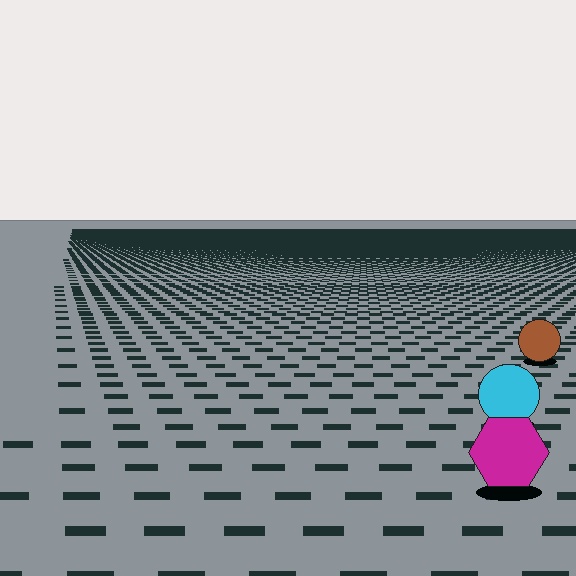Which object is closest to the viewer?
The magenta hexagon is closest. The texture marks near it are larger and more spread out.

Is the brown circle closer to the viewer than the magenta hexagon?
No. The magenta hexagon is closer — you can tell from the texture gradient: the ground texture is coarser near it.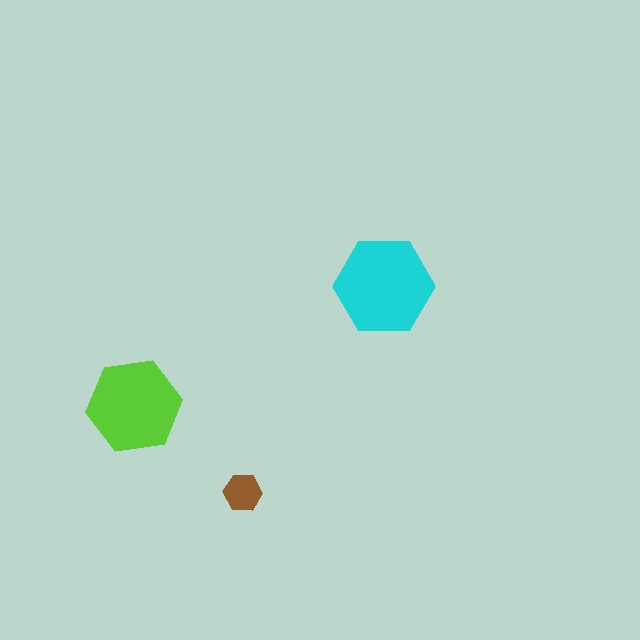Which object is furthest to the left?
The lime hexagon is leftmost.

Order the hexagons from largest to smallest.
the cyan one, the lime one, the brown one.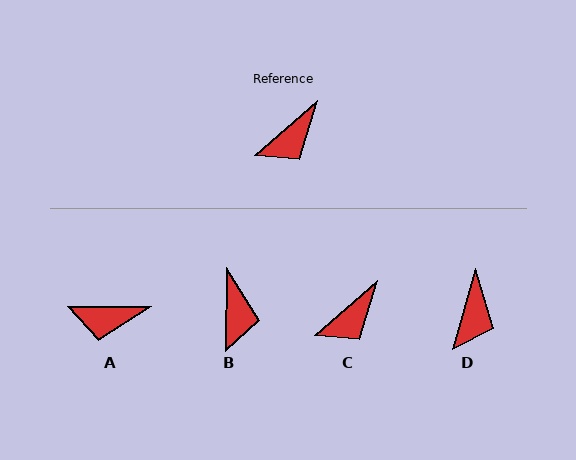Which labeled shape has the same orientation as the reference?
C.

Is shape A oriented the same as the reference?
No, it is off by about 41 degrees.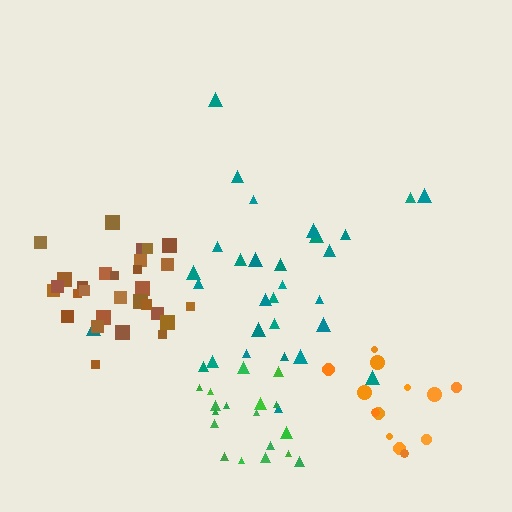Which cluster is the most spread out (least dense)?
Teal.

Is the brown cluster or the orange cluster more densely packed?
Brown.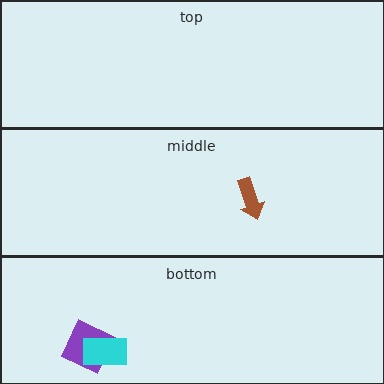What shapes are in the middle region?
The brown arrow.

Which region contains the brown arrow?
The middle region.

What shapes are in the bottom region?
The purple square, the cyan rectangle.